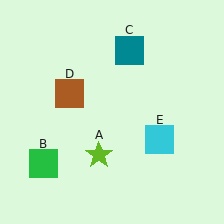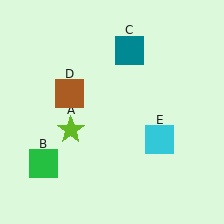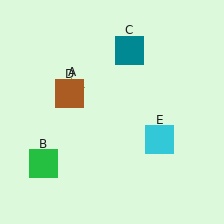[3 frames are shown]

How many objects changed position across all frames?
1 object changed position: lime star (object A).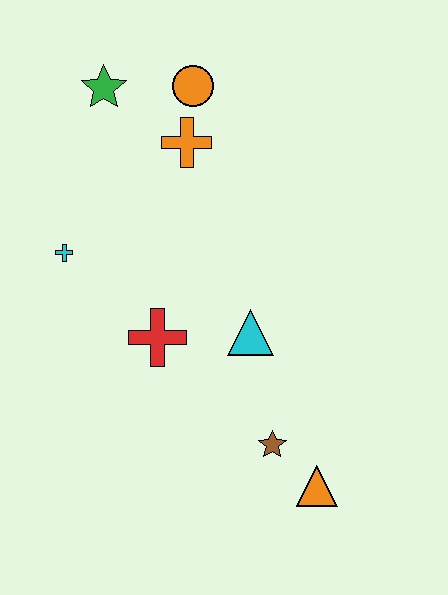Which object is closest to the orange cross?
The orange circle is closest to the orange cross.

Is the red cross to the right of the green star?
Yes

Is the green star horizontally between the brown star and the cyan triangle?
No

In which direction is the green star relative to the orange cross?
The green star is to the left of the orange cross.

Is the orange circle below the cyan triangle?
No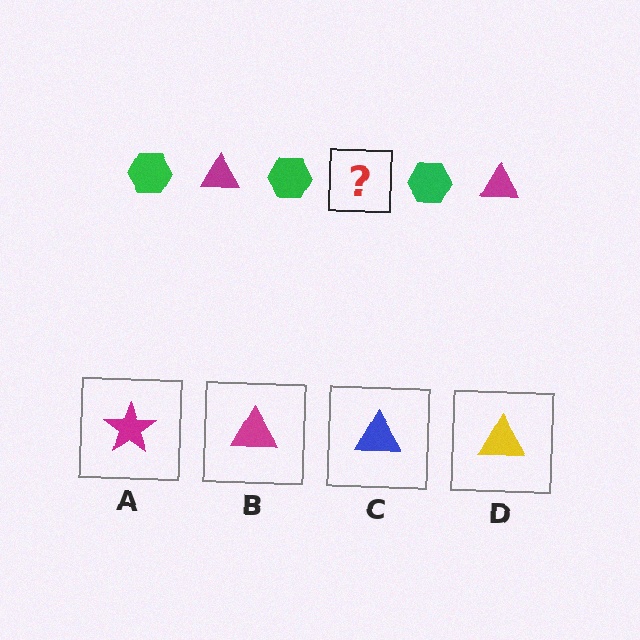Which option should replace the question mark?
Option B.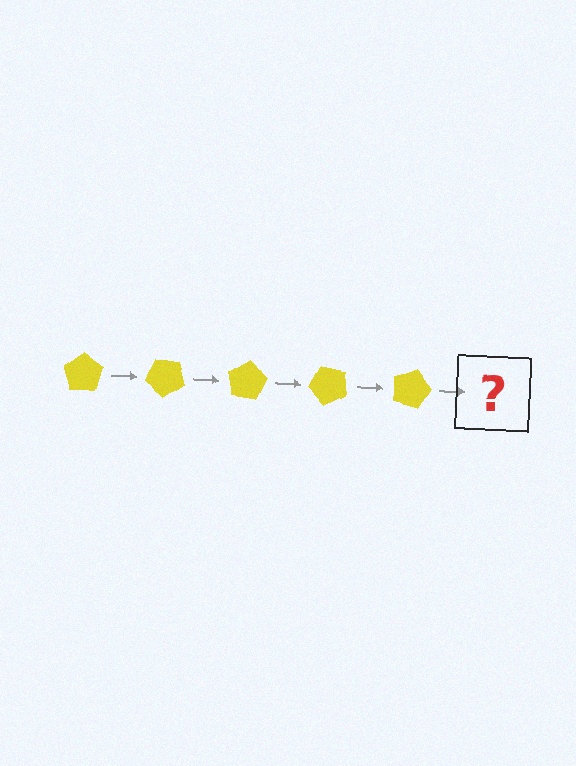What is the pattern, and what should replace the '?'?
The pattern is that the pentagon rotates 40 degrees each step. The '?' should be a yellow pentagon rotated 200 degrees.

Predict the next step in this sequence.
The next step is a yellow pentagon rotated 200 degrees.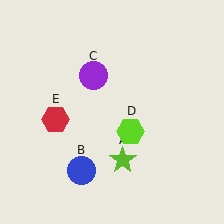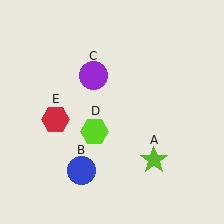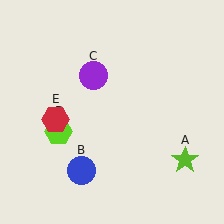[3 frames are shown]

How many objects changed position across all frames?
2 objects changed position: lime star (object A), lime hexagon (object D).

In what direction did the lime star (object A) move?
The lime star (object A) moved right.